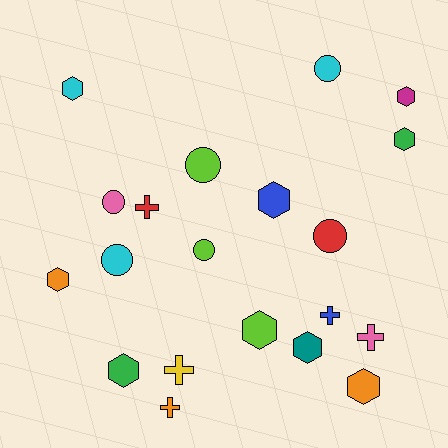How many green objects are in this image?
There are 2 green objects.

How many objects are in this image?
There are 20 objects.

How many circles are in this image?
There are 6 circles.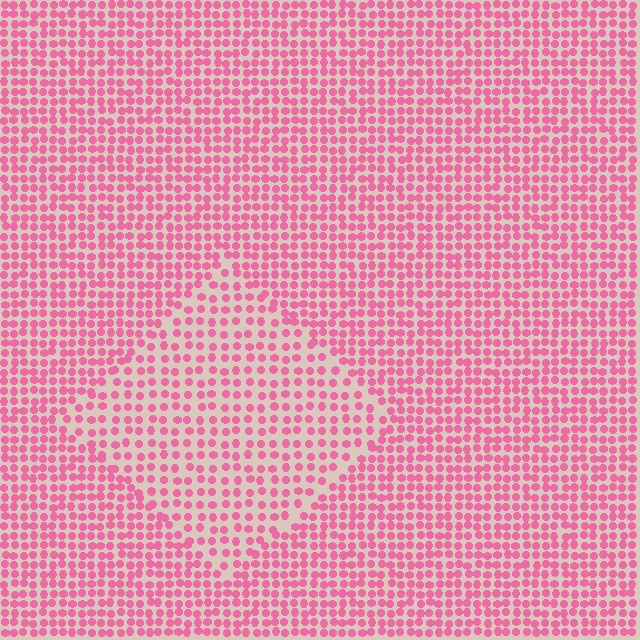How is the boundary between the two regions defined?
The boundary is defined by a change in element density (approximately 1.6x ratio). All elements are the same color, size, and shape.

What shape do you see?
I see a diamond.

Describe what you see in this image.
The image contains small pink elements arranged at two different densities. A diamond-shaped region is visible where the elements are less densely packed than the surrounding area.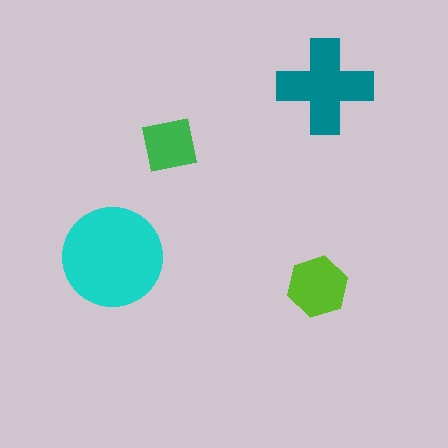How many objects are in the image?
There are 4 objects in the image.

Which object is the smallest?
The green square.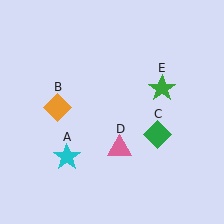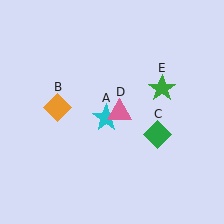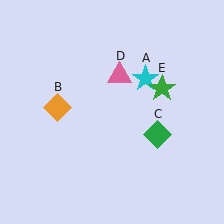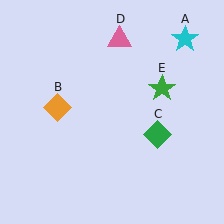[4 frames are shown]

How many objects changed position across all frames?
2 objects changed position: cyan star (object A), pink triangle (object D).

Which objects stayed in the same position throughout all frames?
Orange diamond (object B) and green diamond (object C) and green star (object E) remained stationary.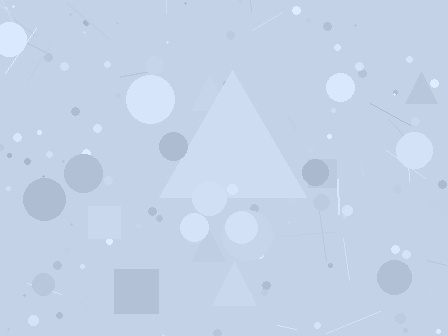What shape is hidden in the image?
A triangle is hidden in the image.